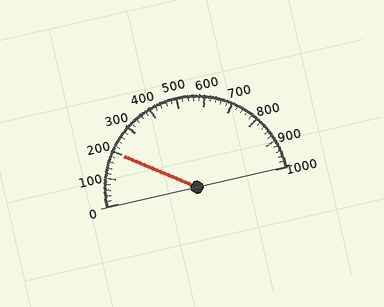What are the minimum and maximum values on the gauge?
The gauge ranges from 0 to 1000.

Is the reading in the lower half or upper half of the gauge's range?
The reading is in the lower half of the range (0 to 1000).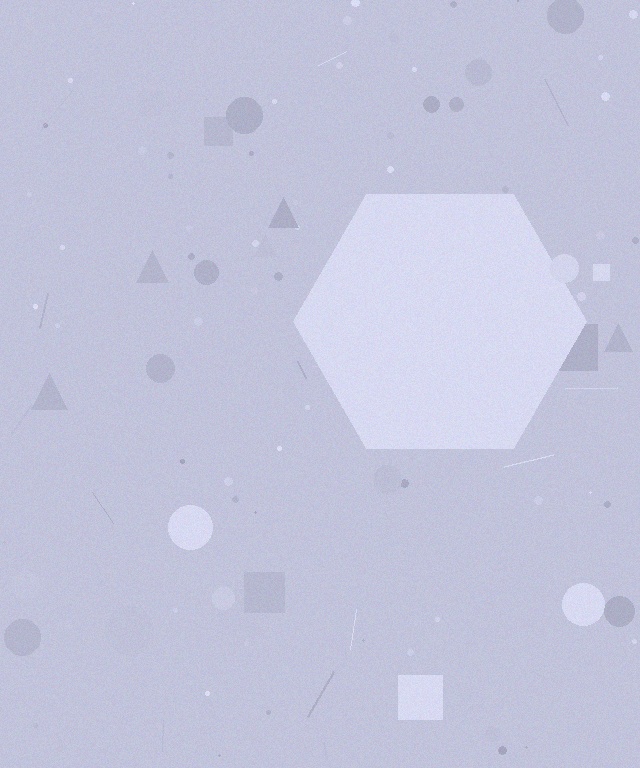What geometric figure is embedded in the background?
A hexagon is embedded in the background.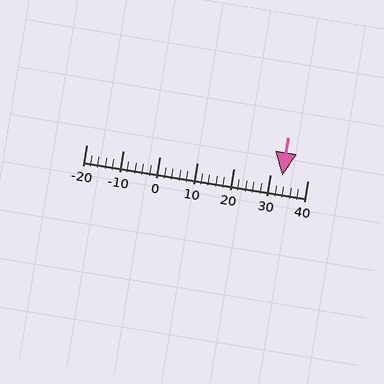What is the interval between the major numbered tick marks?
The major tick marks are spaced 10 units apart.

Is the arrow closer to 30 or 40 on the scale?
The arrow is closer to 30.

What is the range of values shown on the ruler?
The ruler shows values from -20 to 40.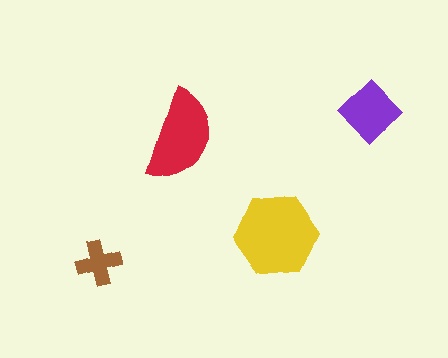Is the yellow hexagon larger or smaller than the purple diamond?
Larger.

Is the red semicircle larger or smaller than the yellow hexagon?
Smaller.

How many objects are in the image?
There are 4 objects in the image.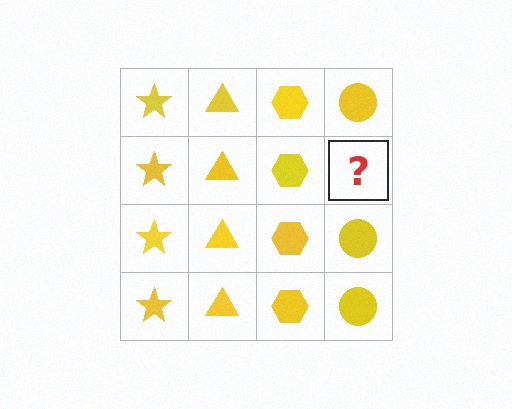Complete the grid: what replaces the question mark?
The question mark should be replaced with a yellow circle.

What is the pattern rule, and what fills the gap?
The rule is that each column has a consistent shape. The gap should be filled with a yellow circle.